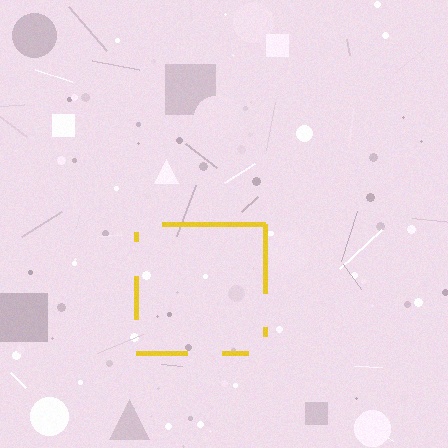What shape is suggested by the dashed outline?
The dashed outline suggests a square.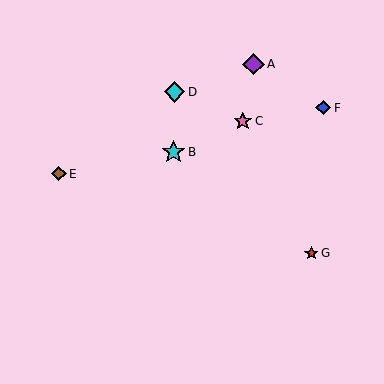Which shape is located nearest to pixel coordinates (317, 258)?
The red star (labeled G) at (311, 253) is nearest to that location.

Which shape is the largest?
The cyan star (labeled B) is the largest.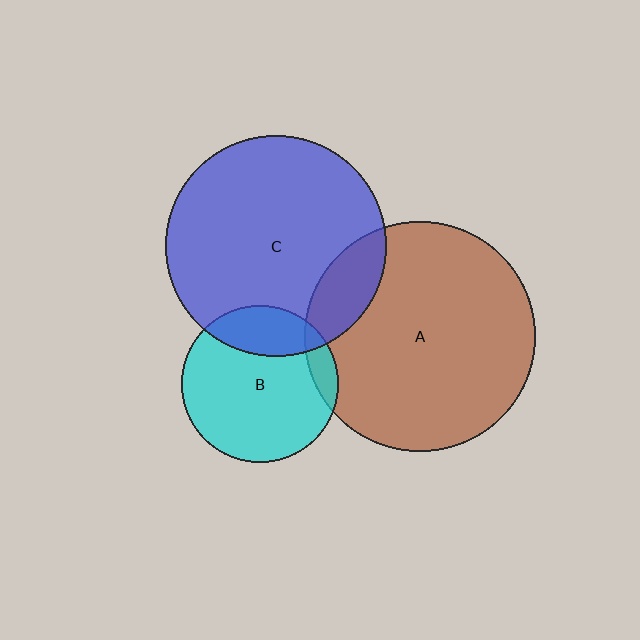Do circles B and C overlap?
Yes.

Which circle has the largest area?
Circle A (brown).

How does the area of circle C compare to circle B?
Approximately 2.0 times.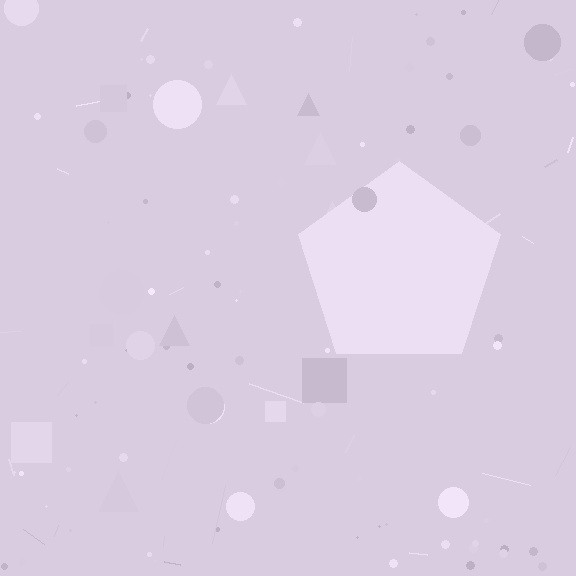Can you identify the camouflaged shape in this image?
The camouflaged shape is a pentagon.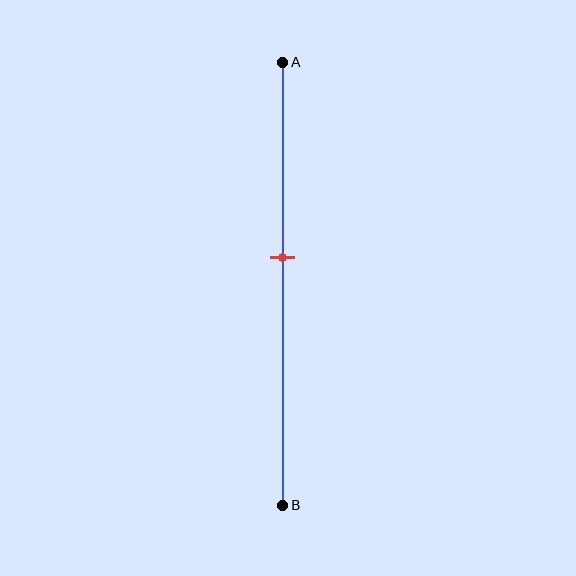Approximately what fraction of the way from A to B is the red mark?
The red mark is approximately 45% of the way from A to B.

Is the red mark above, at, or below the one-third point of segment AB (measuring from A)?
The red mark is below the one-third point of segment AB.